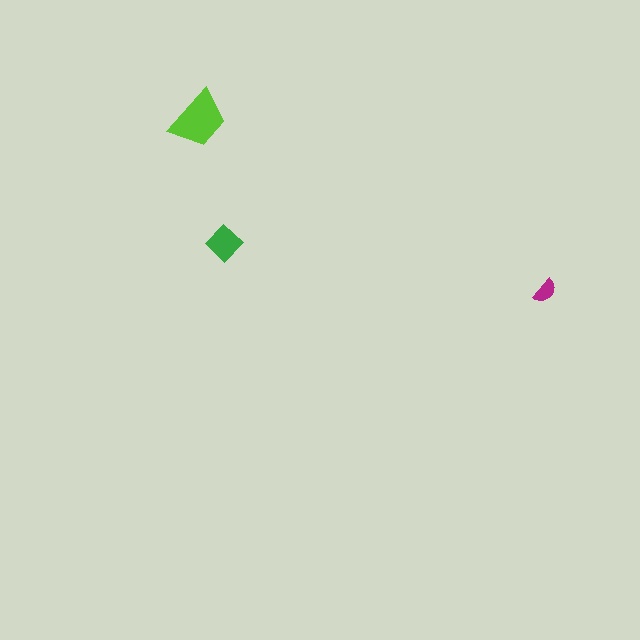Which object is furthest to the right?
The magenta semicircle is rightmost.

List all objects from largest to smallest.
The lime trapezoid, the green diamond, the magenta semicircle.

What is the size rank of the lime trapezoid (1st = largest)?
1st.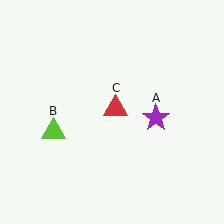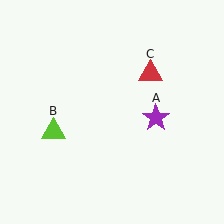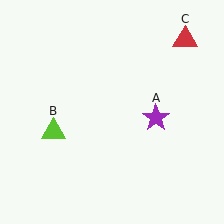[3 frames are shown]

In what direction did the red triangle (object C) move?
The red triangle (object C) moved up and to the right.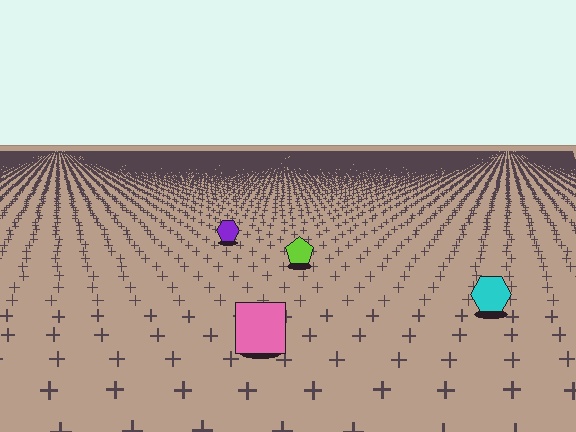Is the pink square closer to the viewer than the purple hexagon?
Yes. The pink square is closer — you can tell from the texture gradient: the ground texture is coarser near it.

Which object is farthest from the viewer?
The purple hexagon is farthest from the viewer. It appears smaller and the ground texture around it is denser.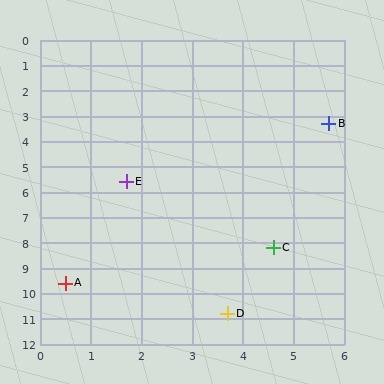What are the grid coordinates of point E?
Point E is at approximately (1.7, 5.6).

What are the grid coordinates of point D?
Point D is at approximately (3.7, 10.8).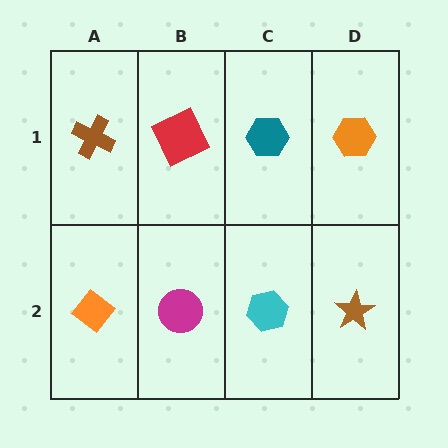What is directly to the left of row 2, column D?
A cyan hexagon.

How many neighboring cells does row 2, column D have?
2.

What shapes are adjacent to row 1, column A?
An orange diamond (row 2, column A), a red square (row 1, column B).